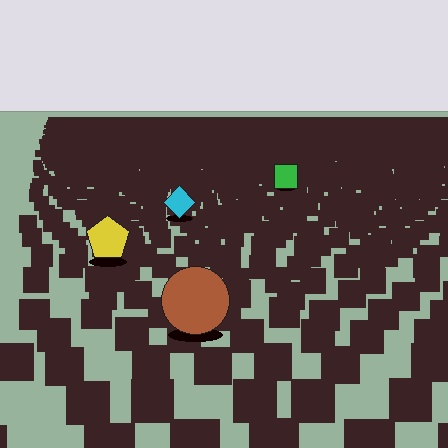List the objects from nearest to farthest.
From nearest to farthest: the brown circle, the yellow pentagon, the cyan diamond, the green square.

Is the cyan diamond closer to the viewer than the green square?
Yes. The cyan diamond is closer — you can tell from the texture gradient: the ground texture is coarser near it.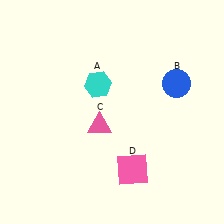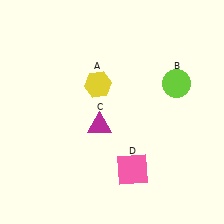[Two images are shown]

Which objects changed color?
A changed from cyan to yellow. B changed from blue to lime. C changed from pink to magenta.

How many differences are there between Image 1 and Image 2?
There are 3 differences between the two images.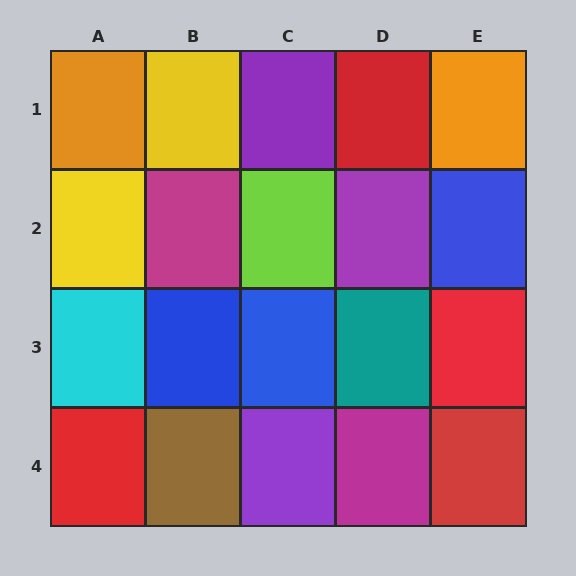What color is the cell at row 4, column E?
Red.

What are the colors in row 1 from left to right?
Orange, yellow, purple, red, orange.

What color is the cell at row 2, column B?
Magenta.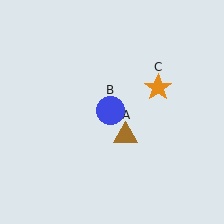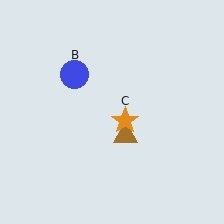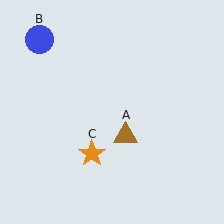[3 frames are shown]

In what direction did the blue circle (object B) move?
The blue circle (object B) moved up and to the left.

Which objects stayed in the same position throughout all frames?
Brown triangle (object A) remained stationary.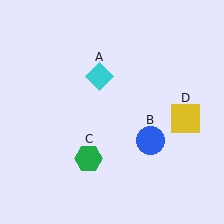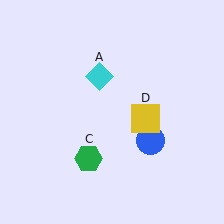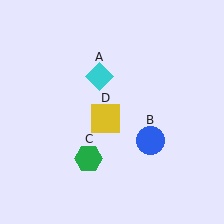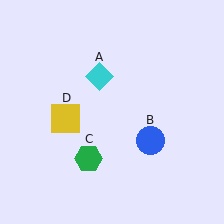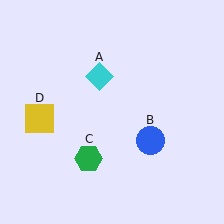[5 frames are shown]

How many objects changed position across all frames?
1 object changed position: yellow square (object D).